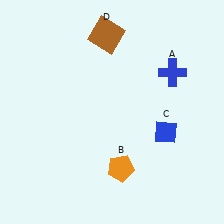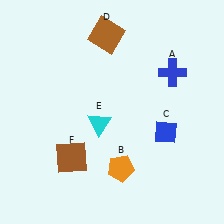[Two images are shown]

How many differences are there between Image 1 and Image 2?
There are 2 differences between the two images.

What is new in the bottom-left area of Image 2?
A brown square (F) was added in the bottom-left area of Image 2.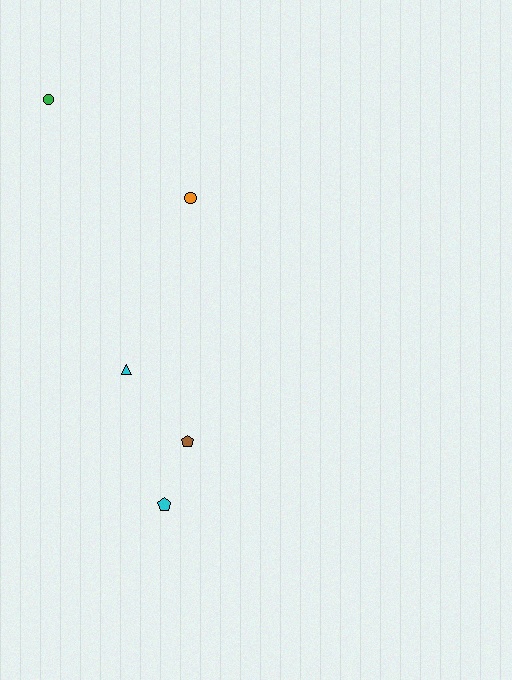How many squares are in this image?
There are no squares.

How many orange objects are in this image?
There is 1 orange object.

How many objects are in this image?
There are 5 objects.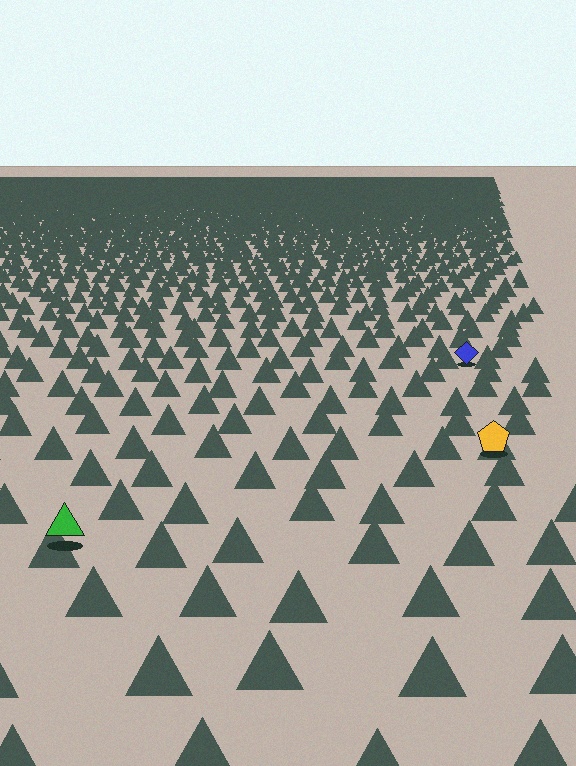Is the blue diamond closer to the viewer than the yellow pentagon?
No. The yellow pentagon is closer — you can tell from the texture gradient: the ground texture is coarser near it.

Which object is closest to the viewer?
The green triangle is closest. The texture marks near it are larger and more spread out.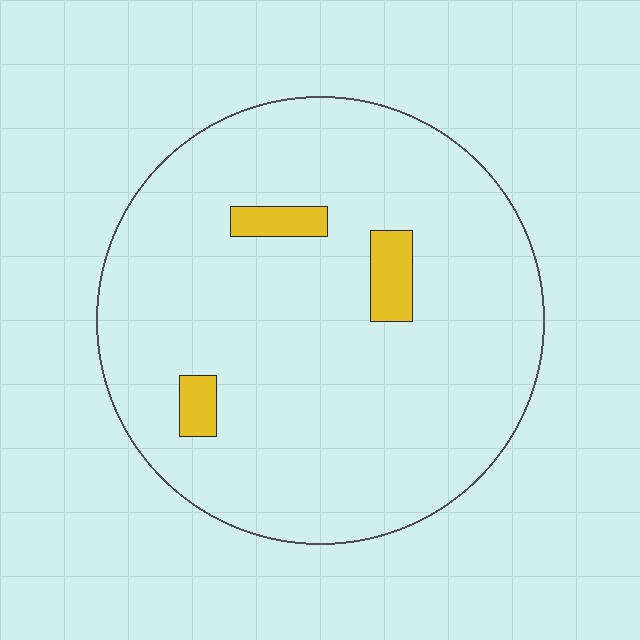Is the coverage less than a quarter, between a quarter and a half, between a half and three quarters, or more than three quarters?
Less than a quarter.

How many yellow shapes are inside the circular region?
3.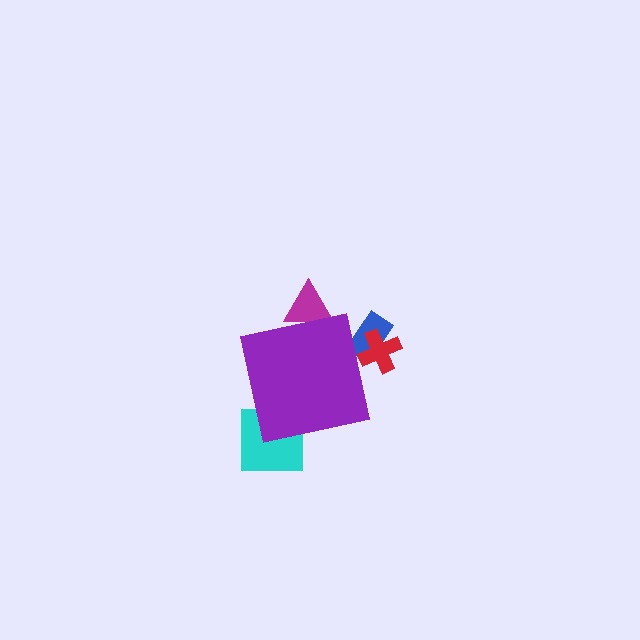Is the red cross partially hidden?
Yes, the red cross is partially hidden behind the purple square.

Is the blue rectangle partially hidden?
Yes, the blue rectangle is partially hidden behind the purple square.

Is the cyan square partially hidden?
Yes, the cyan square is partially hidden behind the purple square.